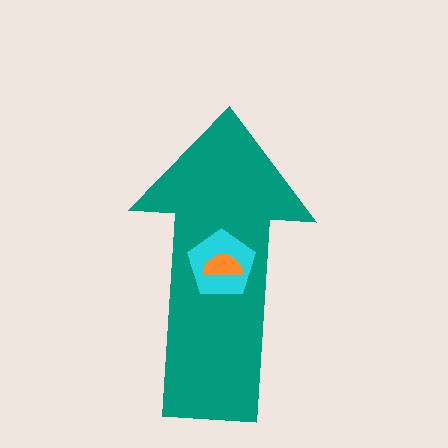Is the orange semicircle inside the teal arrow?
Yes.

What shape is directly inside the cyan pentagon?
The orange semicircle.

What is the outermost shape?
The teal arrow.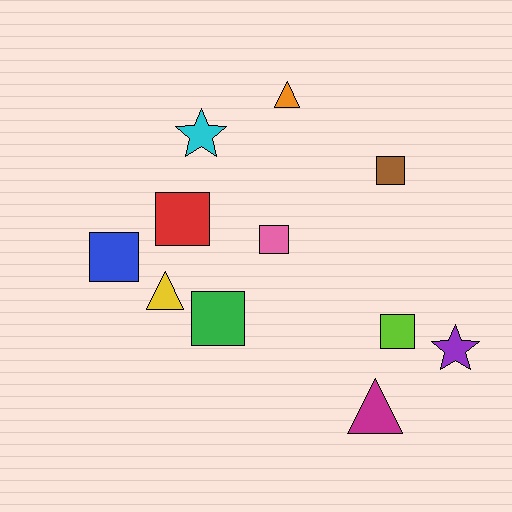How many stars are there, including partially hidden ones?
There are 2 stars.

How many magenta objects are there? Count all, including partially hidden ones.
There is 1 magenta object.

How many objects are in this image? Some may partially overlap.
There are 11 objects.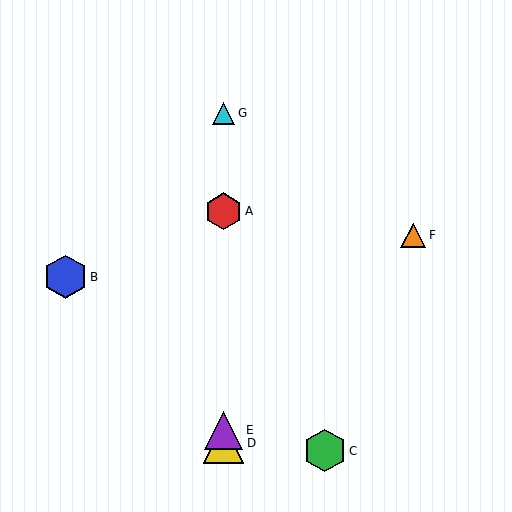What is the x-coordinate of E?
Object E is at x≈224.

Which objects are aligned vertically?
Objects A, D, E, G are aligned vertically.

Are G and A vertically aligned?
Yes, both are at x≈224.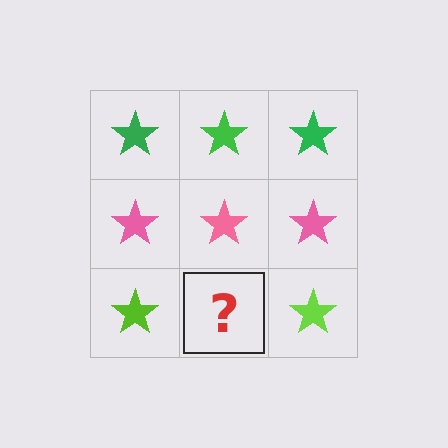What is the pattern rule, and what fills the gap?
The rule is that each row has a consistent color. The gap should be filled with a lime star.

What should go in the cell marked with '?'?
The missing cell should contain a lime star.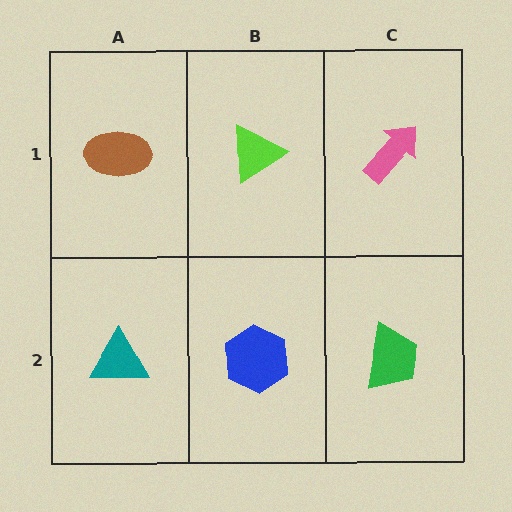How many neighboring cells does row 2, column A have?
2.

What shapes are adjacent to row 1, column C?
A green trapezoid (row 2, column C), a lime triangle (row 1, column B).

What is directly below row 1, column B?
A blue hexagon.